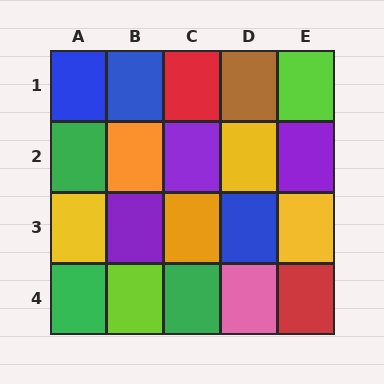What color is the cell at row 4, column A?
Green.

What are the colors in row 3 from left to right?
Yellow, purple, orange, blue, yellow.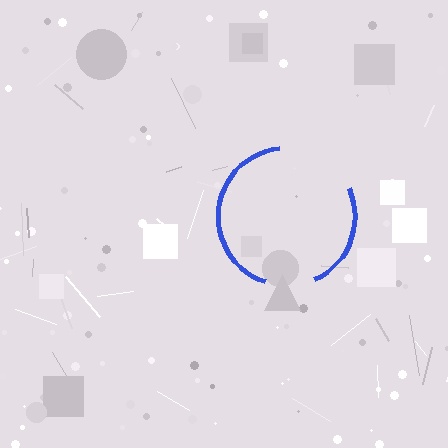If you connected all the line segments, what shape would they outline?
They would outline a circle.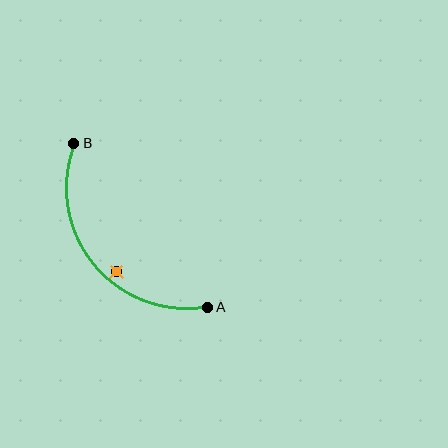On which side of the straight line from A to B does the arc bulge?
The arc bulges below and to the left of the straight line connecting A and B.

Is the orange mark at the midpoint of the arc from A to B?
No — the orange mark does not lie on the arc at all. It sits slightly inside the curve.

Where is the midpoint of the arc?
The arc midpoint is the point on the curve farthest from the straight line joining A and B. It sits below and to the left of that line.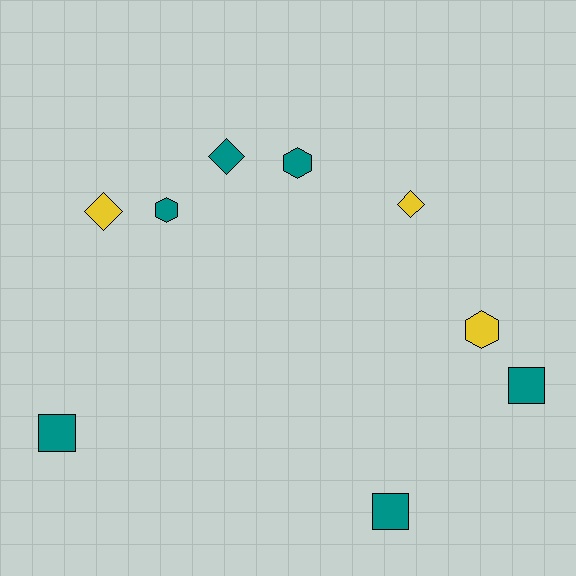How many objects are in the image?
There are 9 objects.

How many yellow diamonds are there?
There are 2 yellow diamonds.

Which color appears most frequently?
Teal, with 6 objects.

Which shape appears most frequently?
Diamond, with 3 objects.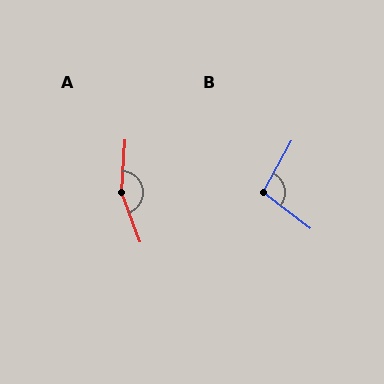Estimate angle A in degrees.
Approximately 155 degrees.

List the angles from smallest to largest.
B (99°), A (155°).